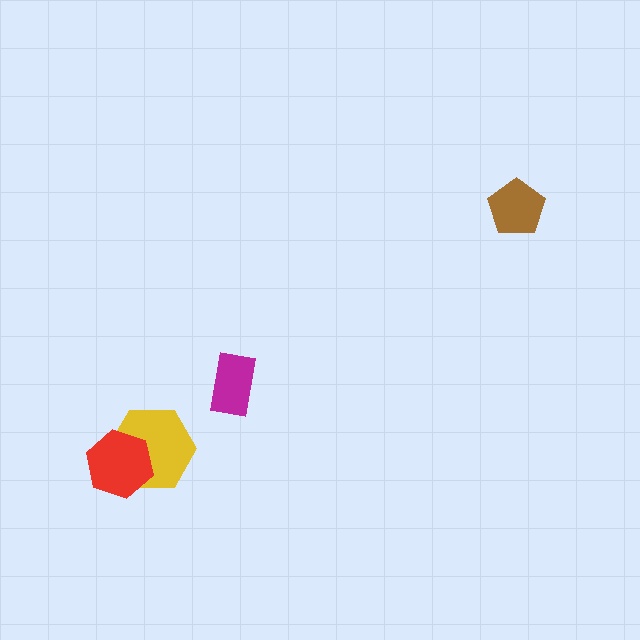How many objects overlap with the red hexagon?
1 object overlaps with the red hexagon.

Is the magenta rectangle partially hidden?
No, no other shape covers it.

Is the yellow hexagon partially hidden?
Yes, it is partially covered by another shape.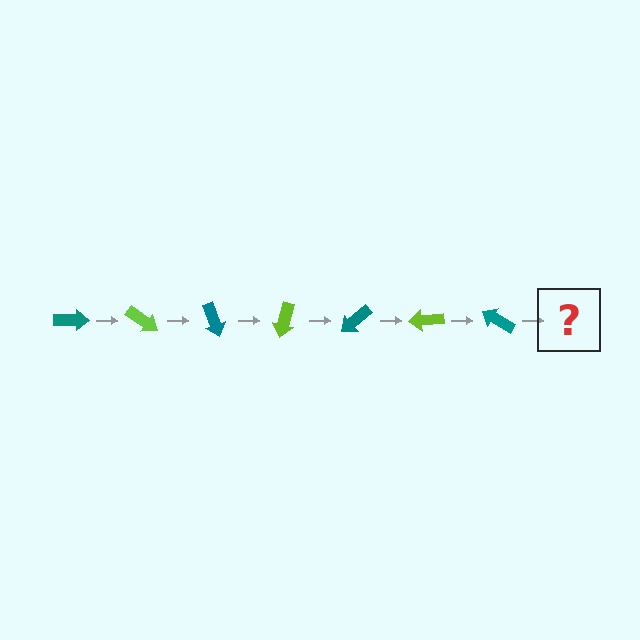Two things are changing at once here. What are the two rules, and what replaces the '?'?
The two rules are that it rotates 35 degrees each step and the color cycles through teal and lime. The '?' should be a lime arrow, rotated 245 degrees from the start.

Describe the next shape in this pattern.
It should be a lime arrow, rotated 245 degrees from the start.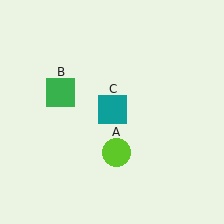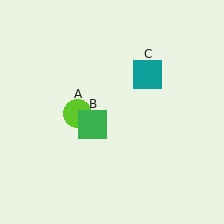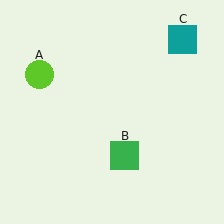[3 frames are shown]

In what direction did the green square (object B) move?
The green square (object B) moved down and to the right.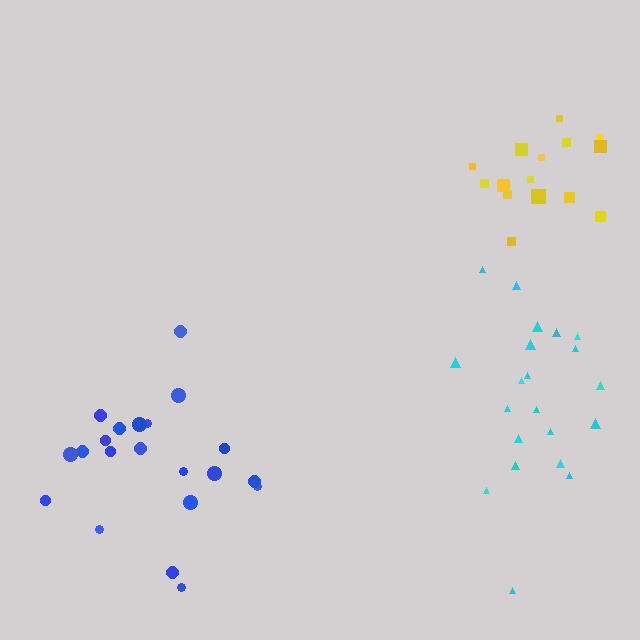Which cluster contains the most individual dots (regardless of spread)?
Cyan (21).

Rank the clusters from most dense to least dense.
yellow, cyan, blue.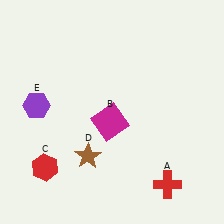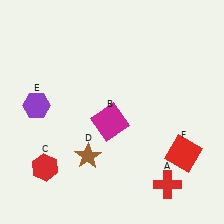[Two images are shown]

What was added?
A red square (F) was added in Image 2.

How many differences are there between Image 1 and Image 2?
There is 1 difference between the two images.